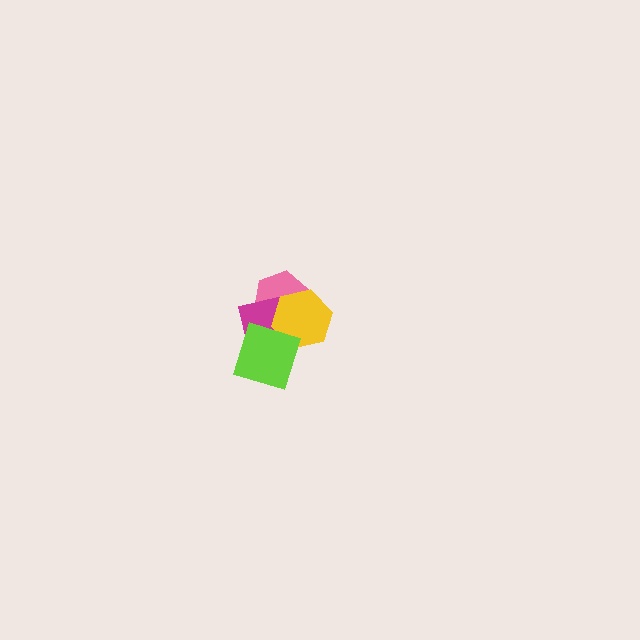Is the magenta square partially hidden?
Yes, it is partially covered by another shape.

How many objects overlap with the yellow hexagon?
3 objects overlap with the yellow hexagon.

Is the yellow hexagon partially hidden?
Yes, it is partially covered by another shape.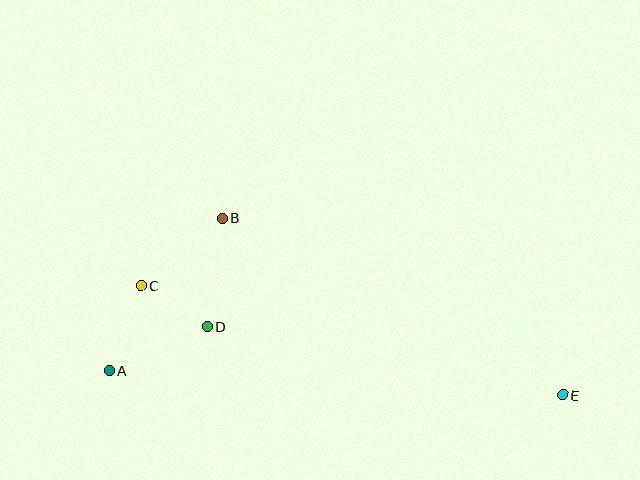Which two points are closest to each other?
Points C and D are closest to each other.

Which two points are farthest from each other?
Points A and E are farthest from each other.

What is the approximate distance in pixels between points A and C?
The distance between A and C is approximately 90 pixels.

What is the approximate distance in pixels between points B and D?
The distance between B and D is approximately 109 pixels.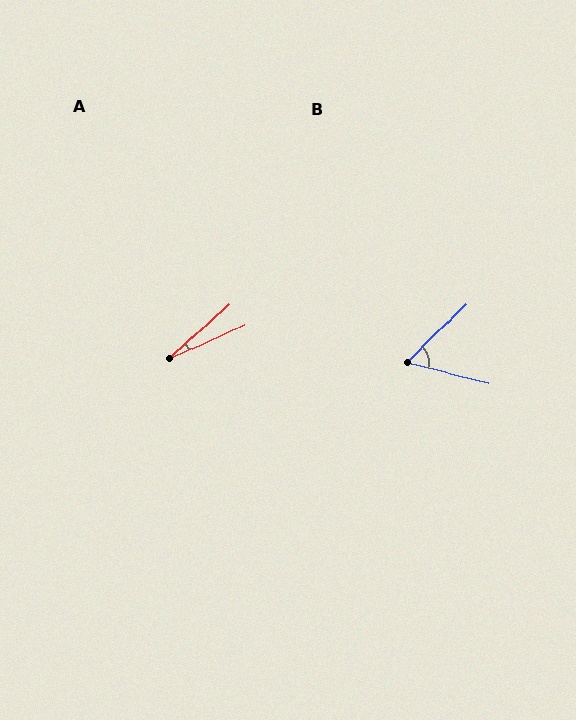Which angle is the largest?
B, at approximately 59 degrees.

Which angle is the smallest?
A, at approximately 18 degrees.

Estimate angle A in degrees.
Approximately 18 degrees.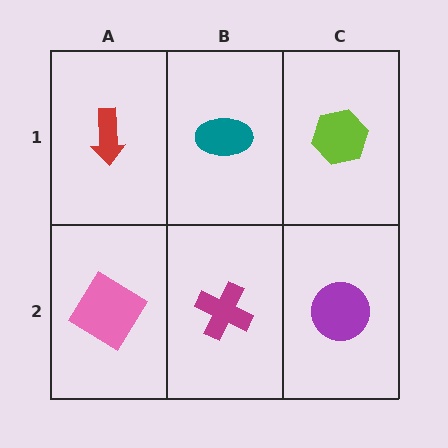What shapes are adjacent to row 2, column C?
A lime hexagon (row 1, column C), a magenta cross (row 2, column B).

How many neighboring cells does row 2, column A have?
2.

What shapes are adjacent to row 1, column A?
A pink diamond (row 2, column A), a teal ellipse (row 1, column B).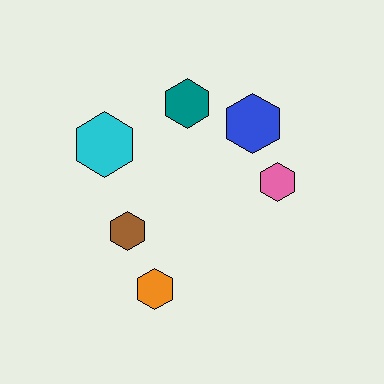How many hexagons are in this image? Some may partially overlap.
There are 6 hexagons.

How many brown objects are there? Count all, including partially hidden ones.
There is 1 brown object.